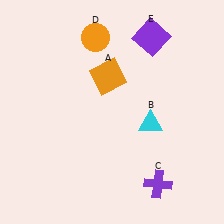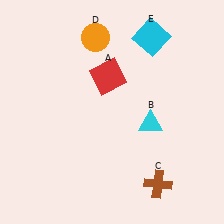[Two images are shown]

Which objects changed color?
A changed from orange to red. C changed from purple to brown. E changed from purple to cyan.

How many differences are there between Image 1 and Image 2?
There are 3 differences between the two images.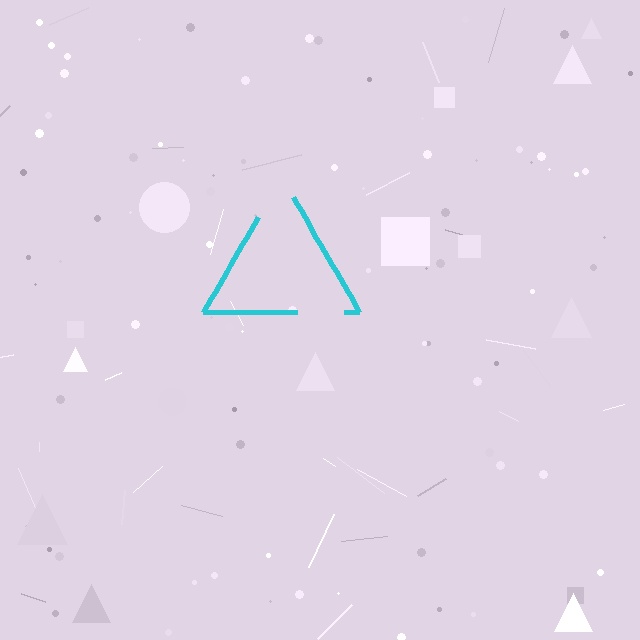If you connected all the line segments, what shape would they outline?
They would outline a triangle.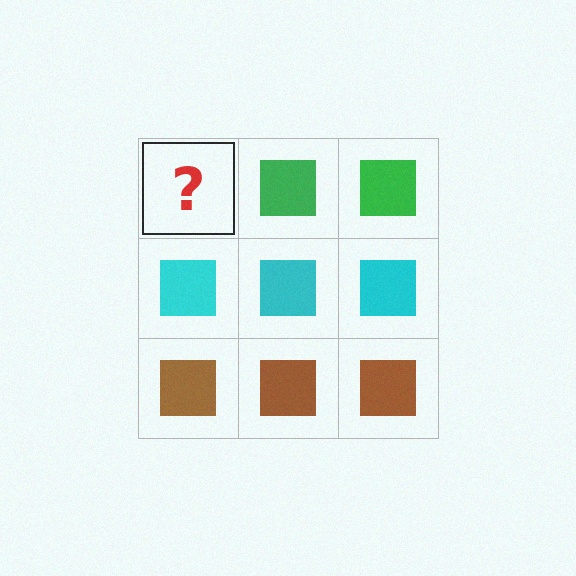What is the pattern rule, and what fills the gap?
The rule is that each row has a consistent color. The gap should be filled with a green square.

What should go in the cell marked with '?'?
The missing cell should contain a green square.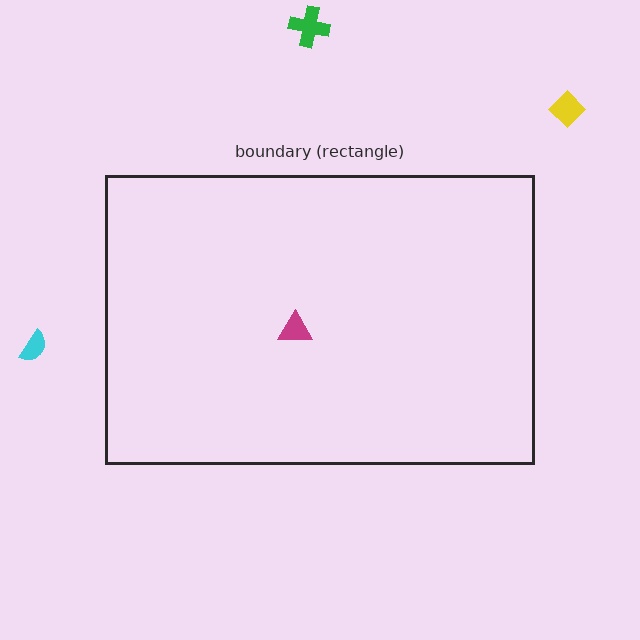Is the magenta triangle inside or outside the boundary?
Inside.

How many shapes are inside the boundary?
1 inside, 3 outside.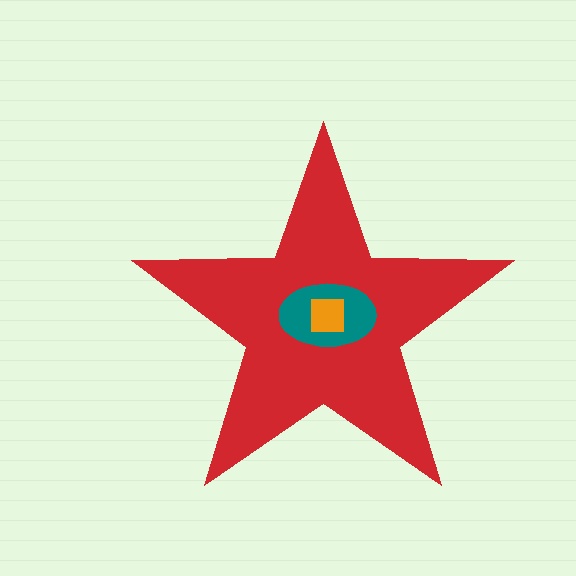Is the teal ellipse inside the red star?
Yes.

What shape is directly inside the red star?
The teal ellipse.